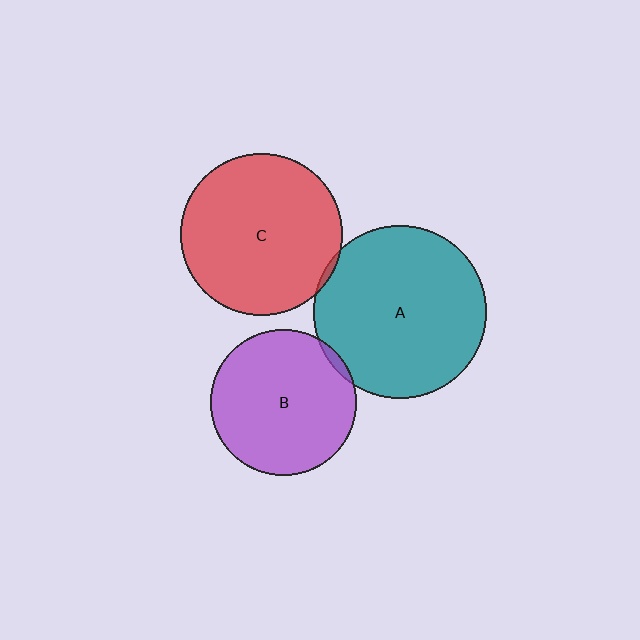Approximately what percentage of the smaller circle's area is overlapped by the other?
Approximately 5%.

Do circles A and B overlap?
Yes.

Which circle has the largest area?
Circle A (teal).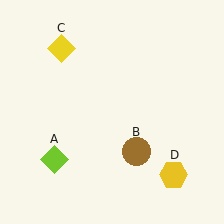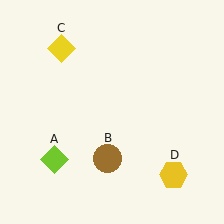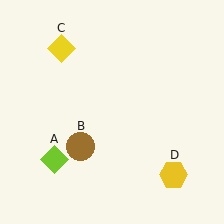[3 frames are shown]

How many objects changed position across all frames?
1 object changed position: brown circle (object B).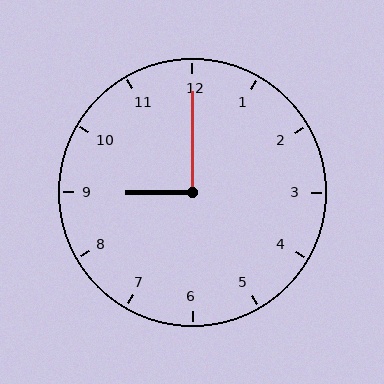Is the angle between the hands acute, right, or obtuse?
It is right.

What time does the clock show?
9:00.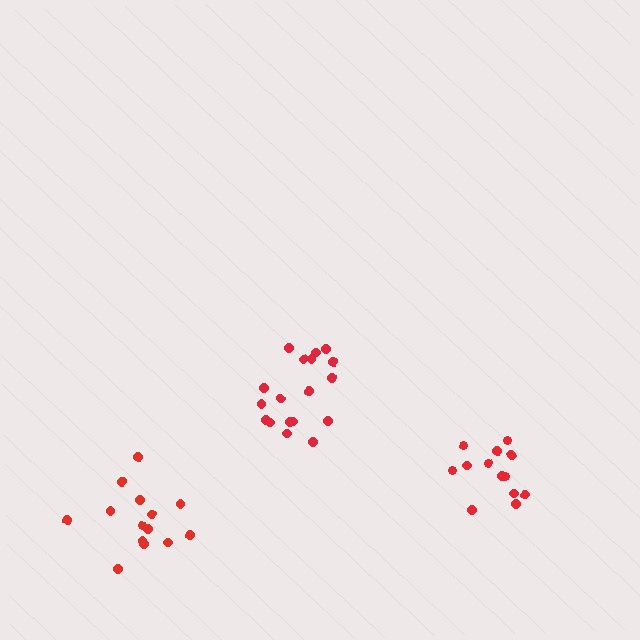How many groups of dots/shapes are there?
There are 3 groups.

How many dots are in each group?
Group 1: 14 dots, Group 2: 18 dots, Group 3: 13 dots (45 total).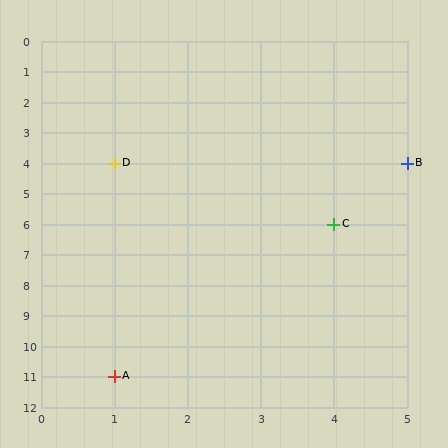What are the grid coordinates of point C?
Point C is at grid coordinates (4, 6).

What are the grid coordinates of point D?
Point D is at grid coordinates (1, 4).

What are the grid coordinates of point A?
Point A is at grid coordinates (1, 11).